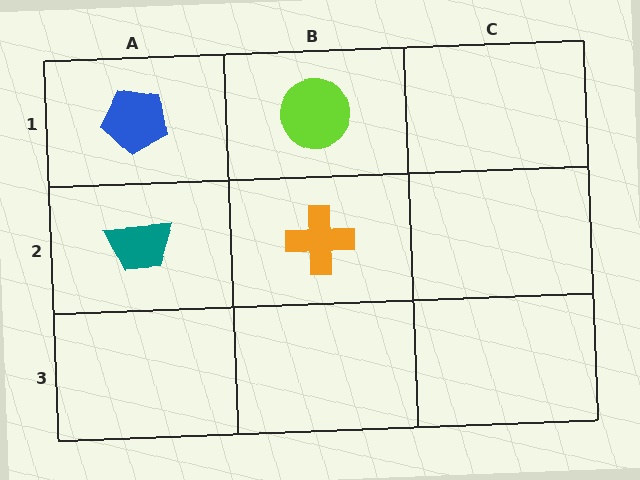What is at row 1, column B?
A lime circle.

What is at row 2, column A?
A teal trapezoid.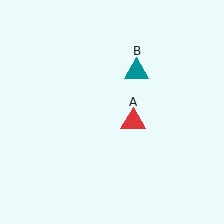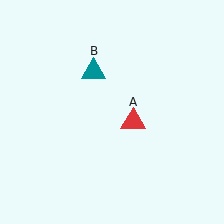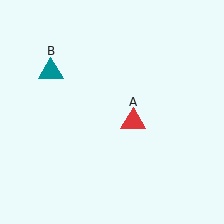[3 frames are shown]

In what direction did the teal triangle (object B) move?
The teal triangle (object B) moved left.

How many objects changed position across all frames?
1 object changed position: teal triangle (object B).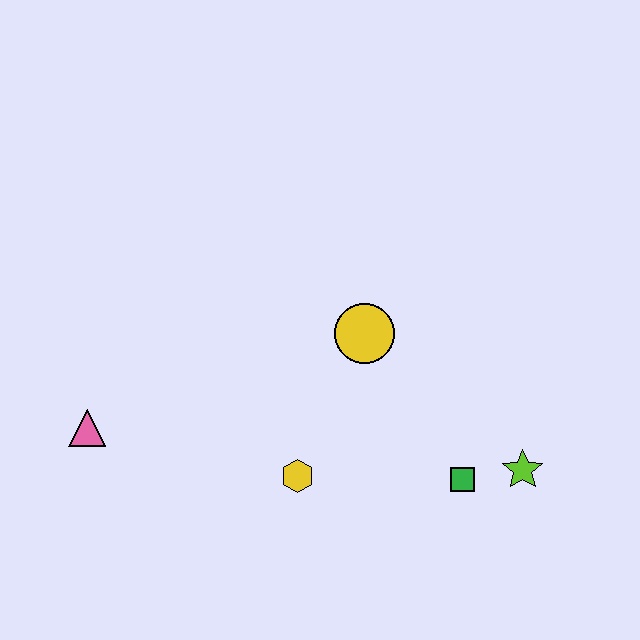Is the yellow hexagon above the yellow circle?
No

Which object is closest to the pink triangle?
The yellow hexagon is closest to the pink triangle.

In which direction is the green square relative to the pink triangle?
The green square is to the right of the pink triangle.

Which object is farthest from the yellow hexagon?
The lime star is farthest from the yellow hexagon.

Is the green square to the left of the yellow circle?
No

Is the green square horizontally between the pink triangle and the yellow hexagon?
No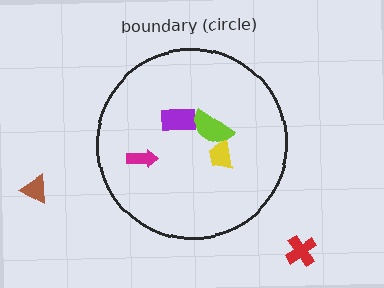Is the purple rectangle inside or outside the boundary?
Inside.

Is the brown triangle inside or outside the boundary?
Outside.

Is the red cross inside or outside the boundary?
Outside.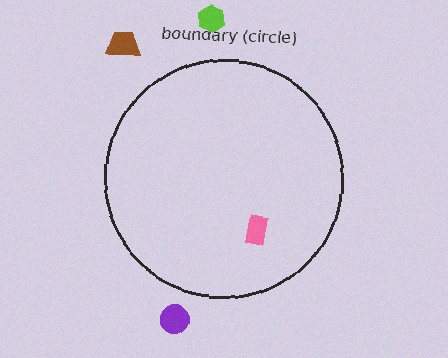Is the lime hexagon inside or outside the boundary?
Outside.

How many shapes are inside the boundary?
1 inside, 3 outside.